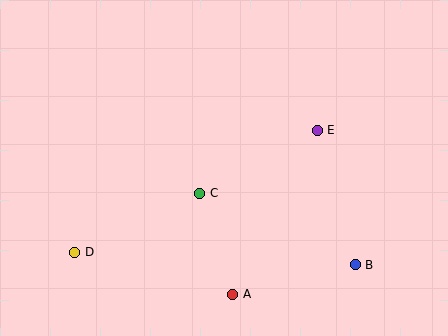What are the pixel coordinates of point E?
Point E is at (317, 130).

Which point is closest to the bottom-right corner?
Point B is closest to the bottom-right corner.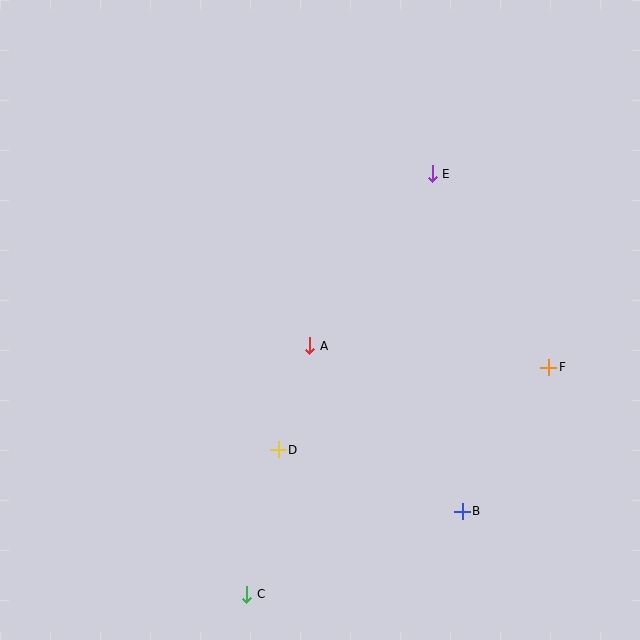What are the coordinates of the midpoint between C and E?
The midpoint between C and E is at (339, 384).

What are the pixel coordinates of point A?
Point A is at (310, 346).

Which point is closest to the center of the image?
Point A at (310, 346) is closest to the center.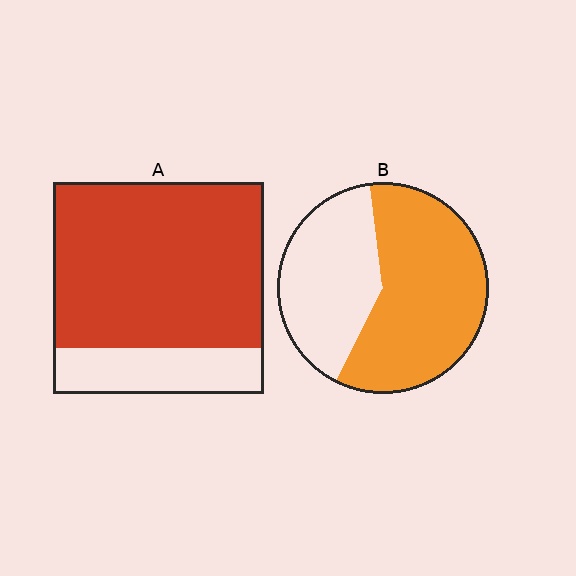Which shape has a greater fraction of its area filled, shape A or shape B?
Shape A.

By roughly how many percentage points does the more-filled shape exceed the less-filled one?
By roughly 20 percentage points (A over B).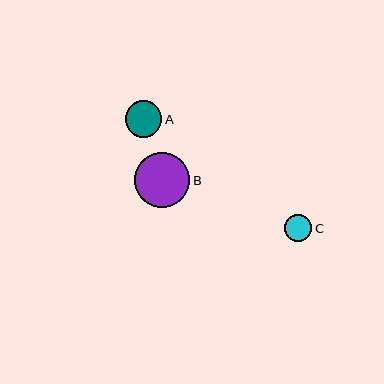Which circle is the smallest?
Circle C is the smallest with a size of approximately 27 pixels.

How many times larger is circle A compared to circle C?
Circle A is approximately 1.4 times the size of circle C.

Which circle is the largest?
Circle B is the largest with a size of approximately 55 pixels.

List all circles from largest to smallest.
From largest to smallest: B, A, C.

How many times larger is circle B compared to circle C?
Circle B is approximately 2.0 times the size of circle C.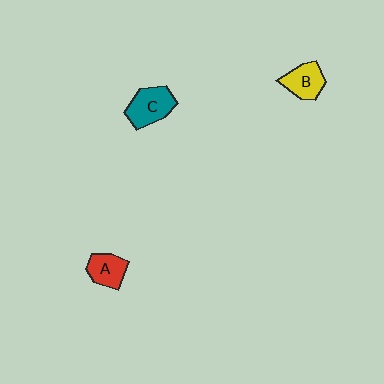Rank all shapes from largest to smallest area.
From largest to smallest: C (teal), B (yellow), A (red).